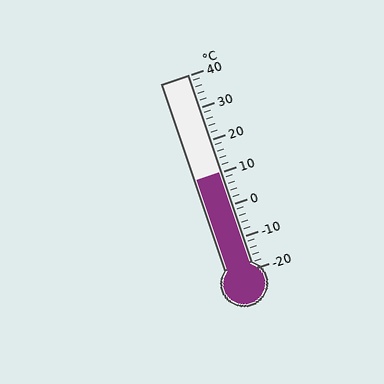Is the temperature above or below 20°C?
The temperature is below 20°C.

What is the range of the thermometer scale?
The thermometer scale ranges from -20°C to 40°C.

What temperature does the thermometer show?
The thermometer shows approximately 10°C.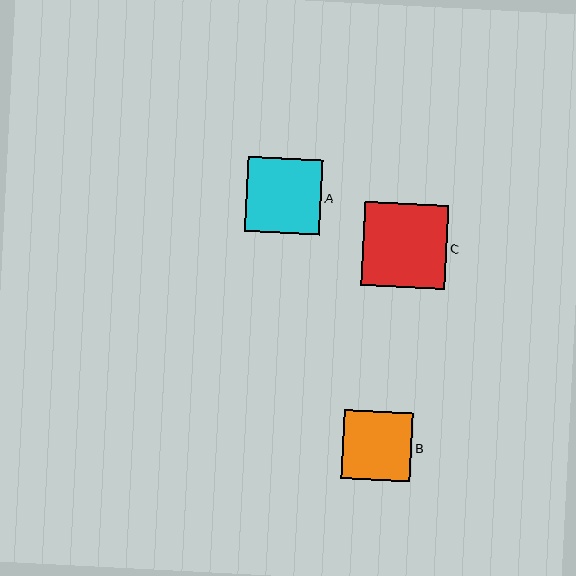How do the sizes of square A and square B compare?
Square A and square B are approximately the same size.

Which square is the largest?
Square C is the largest with a size of approximately 85 pixels.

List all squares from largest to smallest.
From largest to smallest: C, A, B.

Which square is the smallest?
Square B is the smallest with a size of approximately 69 pixels.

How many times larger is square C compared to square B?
Square C is approximately 1.2 times the size of square B.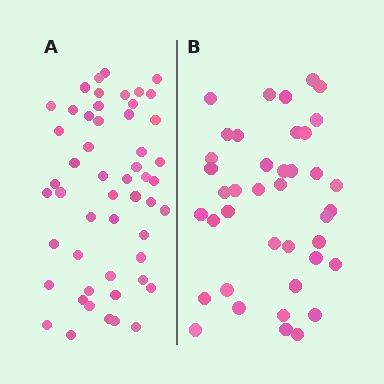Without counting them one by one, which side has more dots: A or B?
Region A (the left region) has more dots.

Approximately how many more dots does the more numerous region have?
Region A has roughly 12 or so more dots than region B.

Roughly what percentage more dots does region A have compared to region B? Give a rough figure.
About 30% more.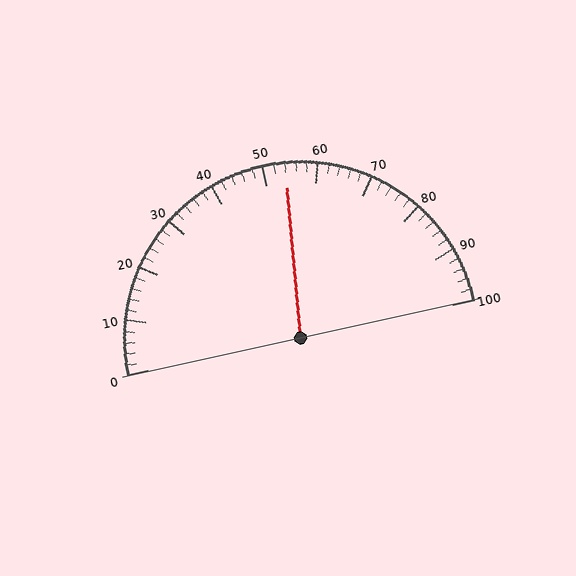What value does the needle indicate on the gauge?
The needle indicates approximately 54.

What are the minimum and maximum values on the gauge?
The gauge ranges from 0 to 100.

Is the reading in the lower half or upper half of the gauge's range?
The reading is in the upper half of the range (0 to 100).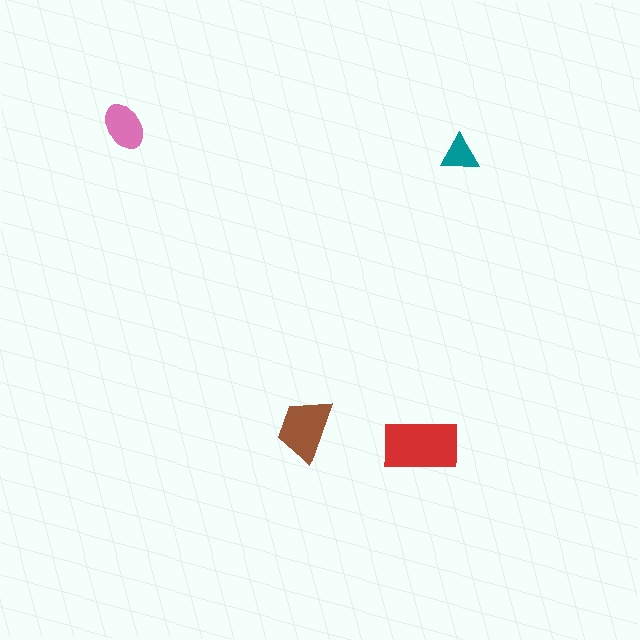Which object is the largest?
The red rectangle.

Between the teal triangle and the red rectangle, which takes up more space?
The red rectangle.